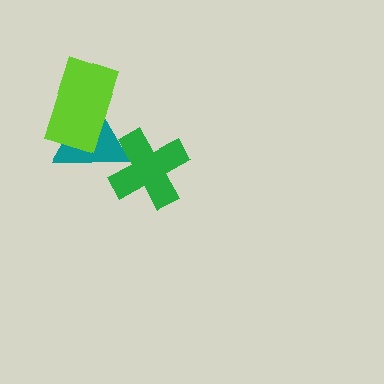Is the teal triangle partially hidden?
Yes, it is partially covered by another shape.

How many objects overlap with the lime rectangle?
1 object overlaps with the lime rectangle.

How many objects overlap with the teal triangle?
2 objects overlap with the teal triangle.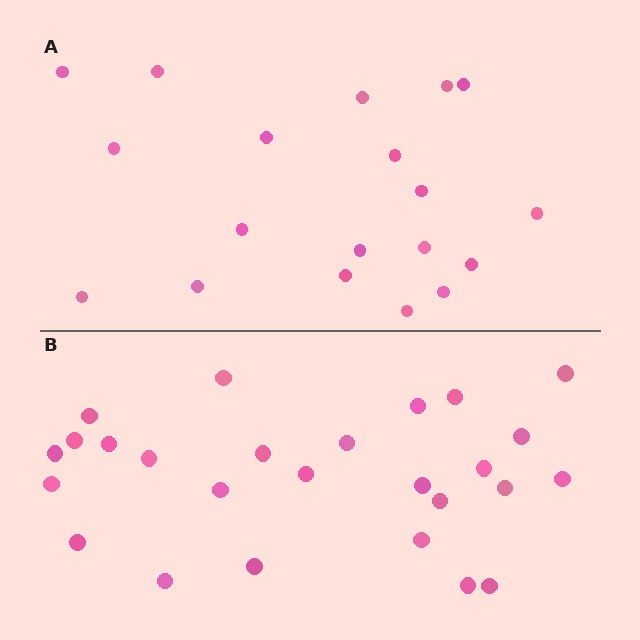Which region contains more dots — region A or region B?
Region B (the bottom region) has more dots.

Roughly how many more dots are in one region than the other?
Region B has roughly 8 or so more dots than region A.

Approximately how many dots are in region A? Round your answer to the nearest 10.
About 20 dots. (The exact count is 19, which rounds to 20.)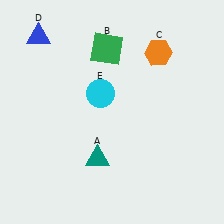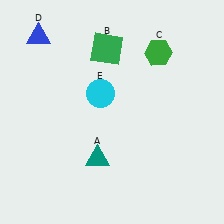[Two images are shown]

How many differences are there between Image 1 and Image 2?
There is 1 difference between the two images.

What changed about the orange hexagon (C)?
In Image 1, C is orange. In Image 2, it changed to green.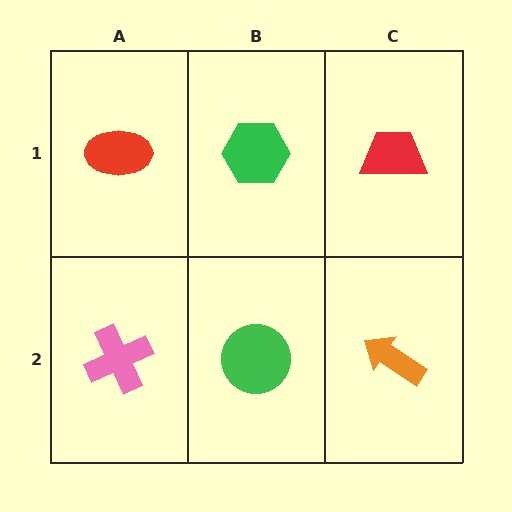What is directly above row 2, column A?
A red ellipse.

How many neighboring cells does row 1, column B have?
3.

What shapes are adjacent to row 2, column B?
A green hexagon (row 1, column B), a pink cross (row 2, column A), an orange arrow (row 2, column C).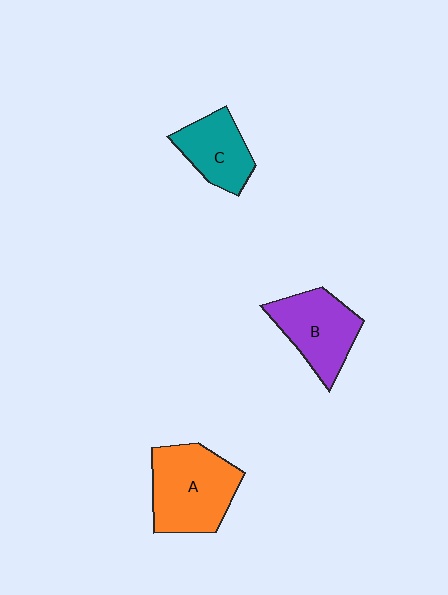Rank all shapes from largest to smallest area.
From largest to smallest: A (orange), B (purple), C (teal).